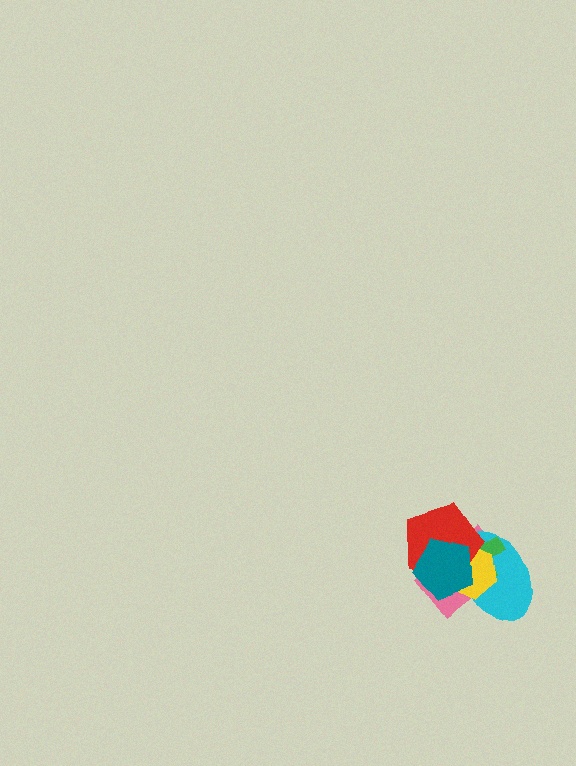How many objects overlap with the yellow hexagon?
5 objects overlap with the yellow hexagon.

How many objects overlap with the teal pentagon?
5 objects overlap with the teal pentagon.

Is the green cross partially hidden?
Yes, it is partially covered by another shape.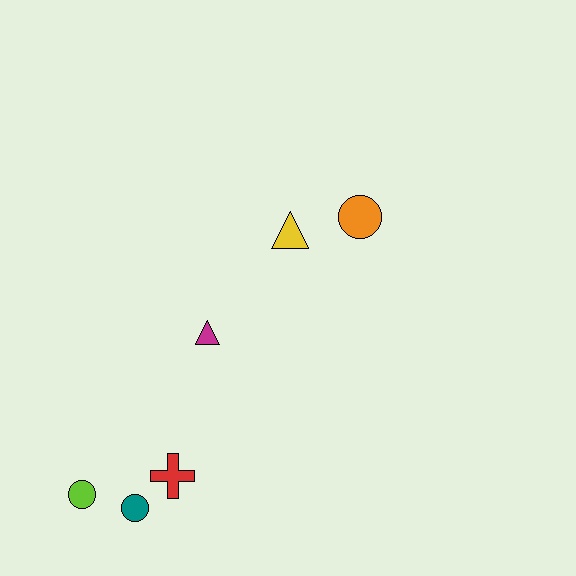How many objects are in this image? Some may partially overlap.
There are 6 objects.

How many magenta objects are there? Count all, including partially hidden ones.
There is 1 magenta object.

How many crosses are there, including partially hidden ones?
There is 1 cross.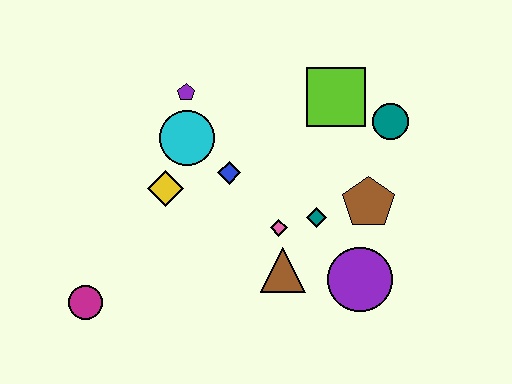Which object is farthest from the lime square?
The magenta circle is farthest from the lime square.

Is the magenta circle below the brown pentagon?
Yes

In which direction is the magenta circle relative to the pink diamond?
The magenta circle is to the left of the pink diamond.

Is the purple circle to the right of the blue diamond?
Yes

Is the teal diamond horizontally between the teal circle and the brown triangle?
Yes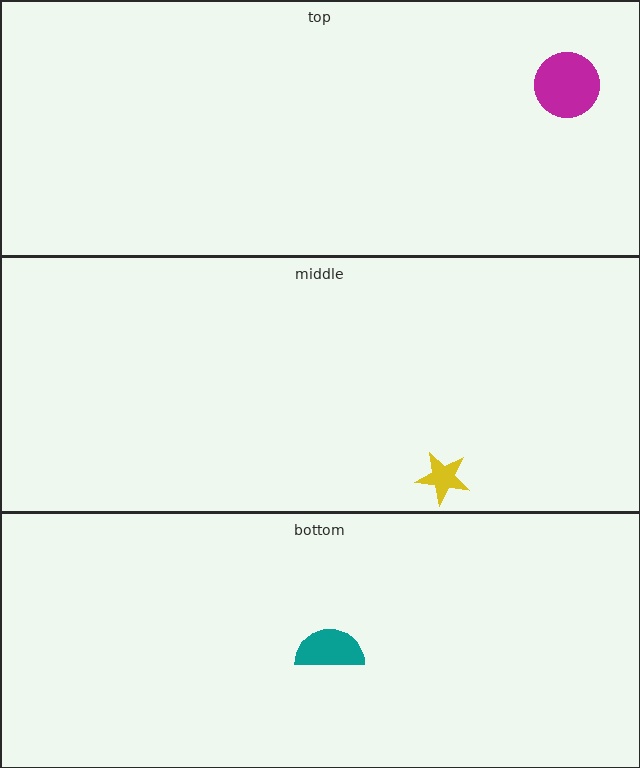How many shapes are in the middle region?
1.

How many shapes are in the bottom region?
1.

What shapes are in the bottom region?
The teal semicircle.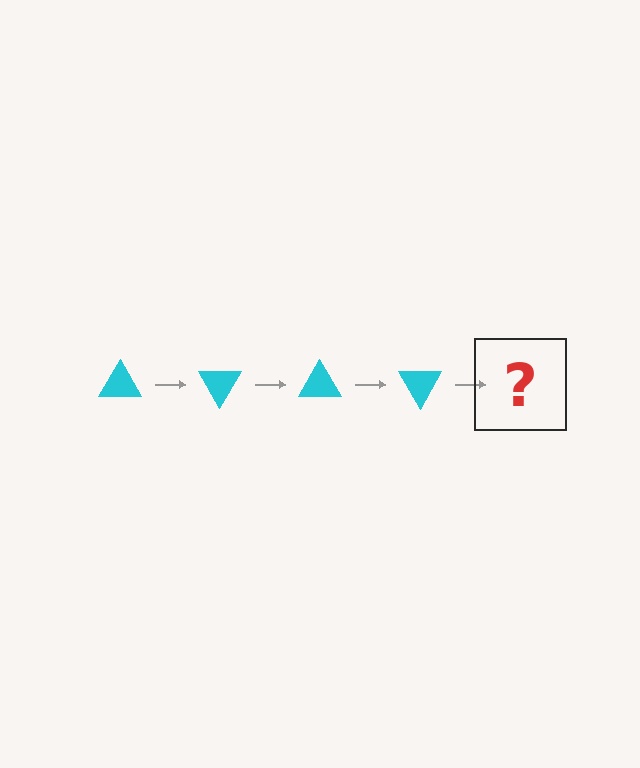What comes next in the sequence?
The next element should be a cyan triangle rotated 240 degrees.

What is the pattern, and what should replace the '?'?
The pattern is that the triangle rotates 60 degrees each step. The '?' should be a cyan triangle rotated 240 degrees.